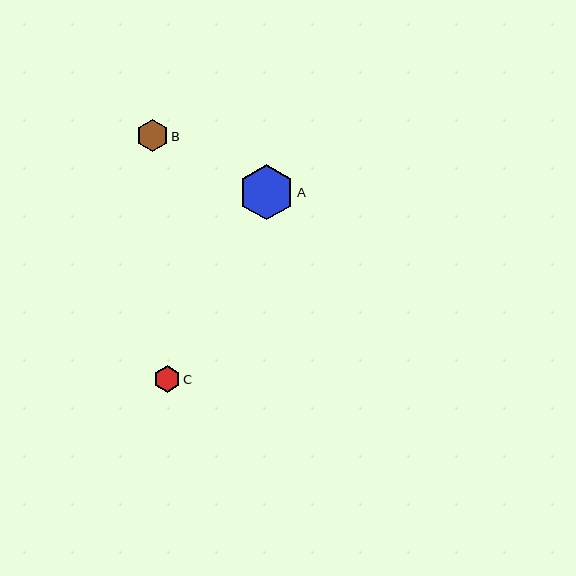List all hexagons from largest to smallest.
From largest to smallest: A, B, C.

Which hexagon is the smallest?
Hexagon C is the smallest with a size of approximately 26 pixels.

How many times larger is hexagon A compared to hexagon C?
Hexagon A is approximately 2.1 times the size of hexagon C.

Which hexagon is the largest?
Hexagon A is the largest with a size of approximately 55 pixels.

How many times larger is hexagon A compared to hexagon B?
Hexagon A is approximately 1.7 times the size of hexagon B.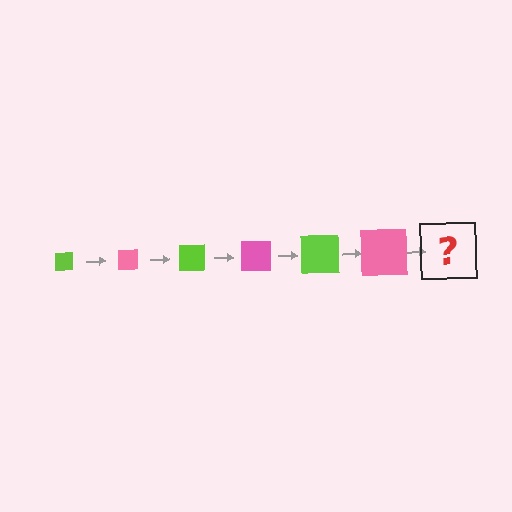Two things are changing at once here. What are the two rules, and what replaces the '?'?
The two rules are that the square grows larger each step and the color cycles through lime and pink. The '?' should be a lime square, larger than the previous one.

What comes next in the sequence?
The next element should be a lime square, larger than the previous one.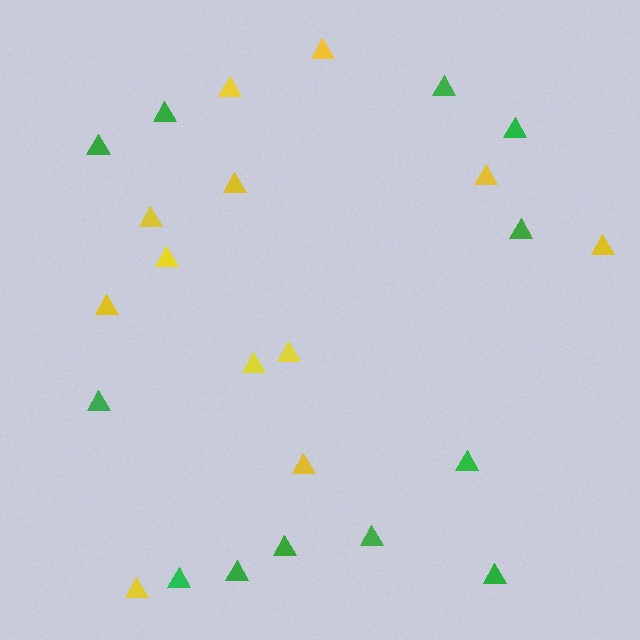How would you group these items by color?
There are 2 groups: one group of yellow triangles (12) and one group of green triangles (12).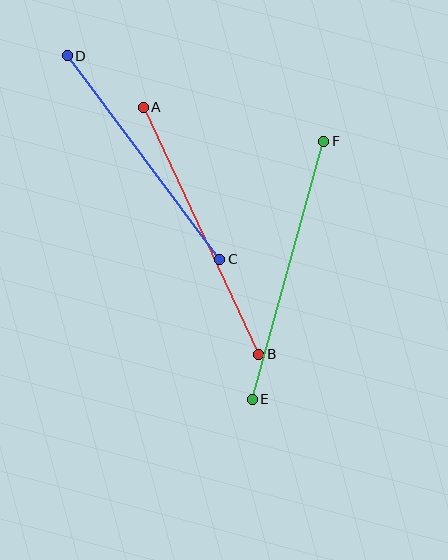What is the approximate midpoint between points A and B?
The midpoint is at approximately (201, 231) pixels.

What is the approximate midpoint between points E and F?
The midpoint is at approximately (288, 270) pixels.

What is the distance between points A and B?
The distance is approximately 273 pixels.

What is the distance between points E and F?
The distance is approximately 268 pixels.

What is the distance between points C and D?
The distance is approximately 254 pixels.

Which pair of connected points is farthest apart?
Points A and B are farthest apart.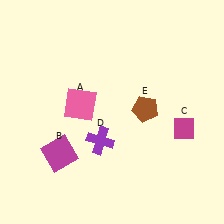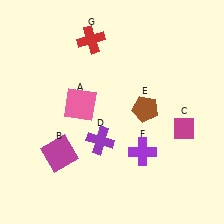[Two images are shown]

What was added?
A purple cross (F), a red cross (G) were added in Image 2.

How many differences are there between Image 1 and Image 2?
There are 2 differences between the two images.